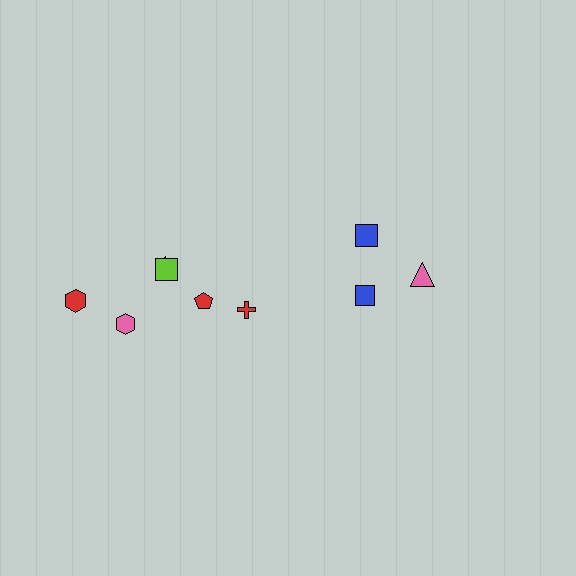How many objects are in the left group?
There are 6 objects.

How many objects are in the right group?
There are 3 objects.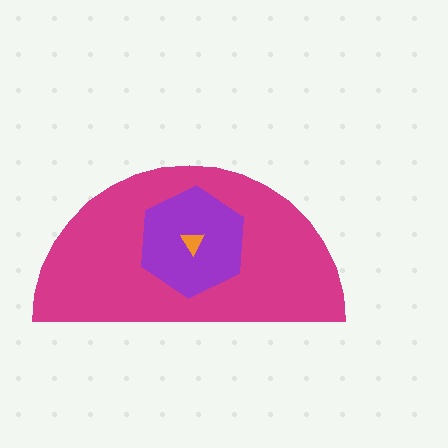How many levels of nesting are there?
3.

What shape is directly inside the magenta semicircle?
The purple hexagon.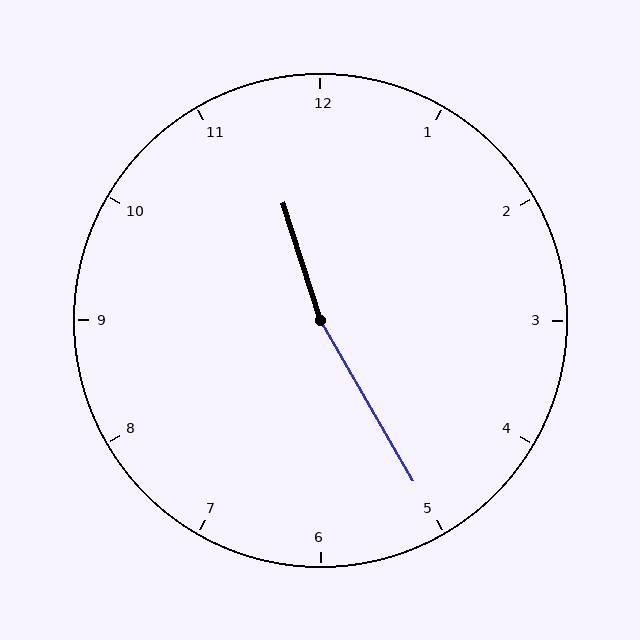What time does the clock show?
11:25.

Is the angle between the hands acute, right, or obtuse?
It is obtuse.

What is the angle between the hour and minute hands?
Approximately 168 degrees.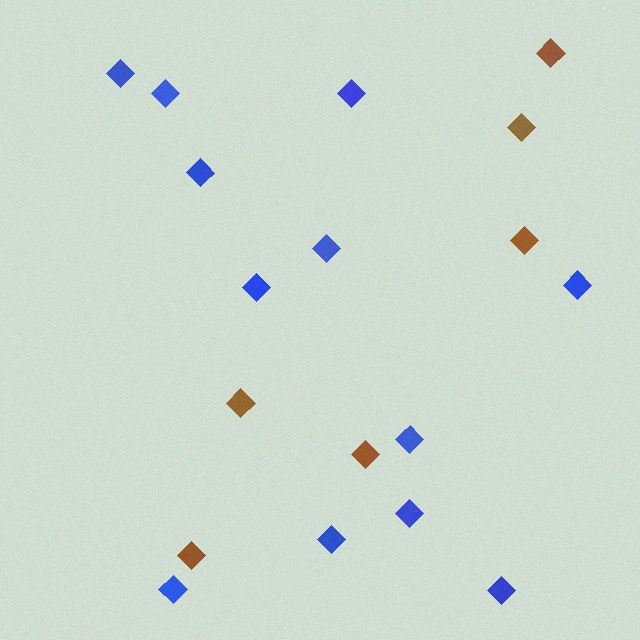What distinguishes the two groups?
There are 2 groups: one group of blue diamonds (12) and one group of brown diamonds (6).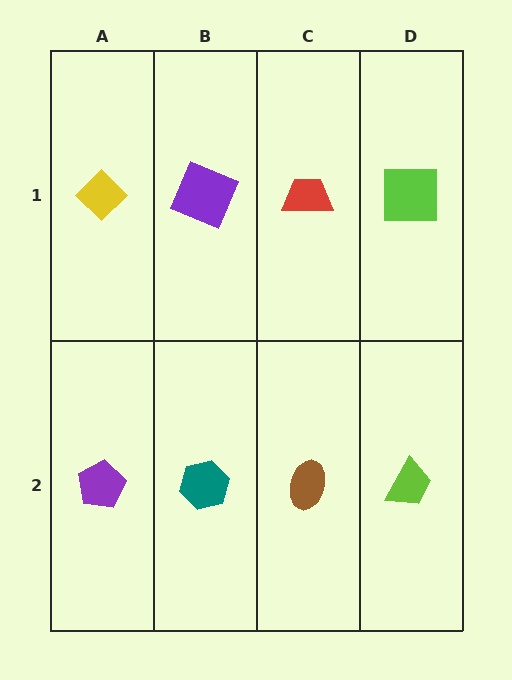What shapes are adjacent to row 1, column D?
A lime trapezoid (row 2, column D), a red trapezoid (row 1, column C).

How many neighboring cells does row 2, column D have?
2.